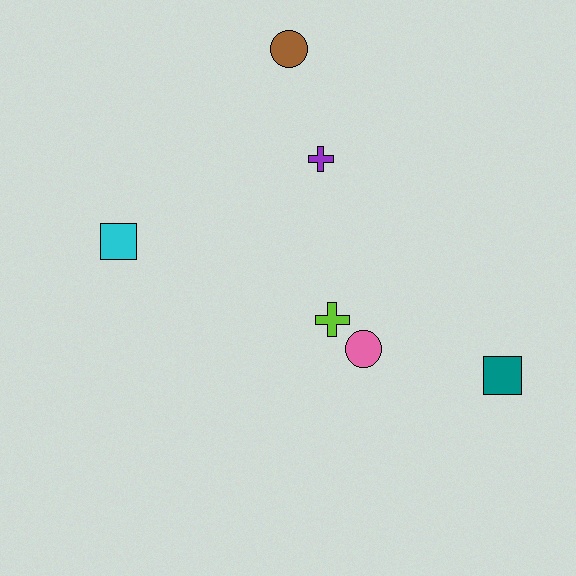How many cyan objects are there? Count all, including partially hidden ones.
There is 1 cyan object.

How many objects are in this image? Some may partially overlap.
There are 6 objects.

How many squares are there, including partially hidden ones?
There are 2 squares.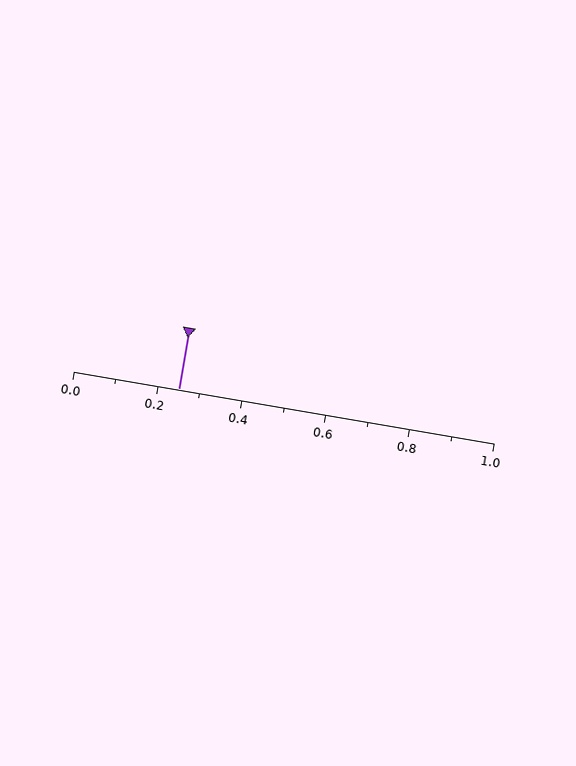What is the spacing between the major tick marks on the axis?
The major ticks are spaced 0.2 apart.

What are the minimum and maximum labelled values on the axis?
The axis runs from 0.0 to 1.0.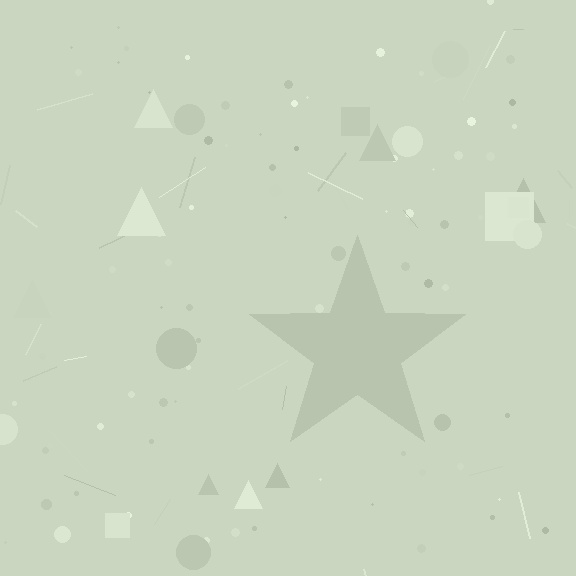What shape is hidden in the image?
A star is hidden in the image.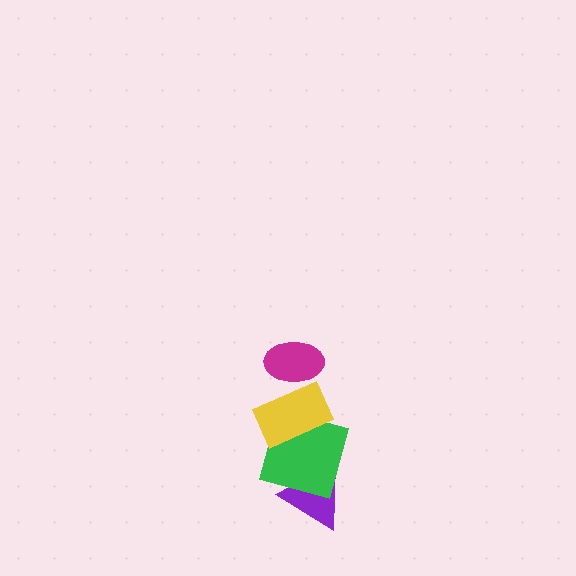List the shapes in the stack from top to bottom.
From top to bottom: the magenta ellipse, the yellow rectangle, the green square, the purple triangle.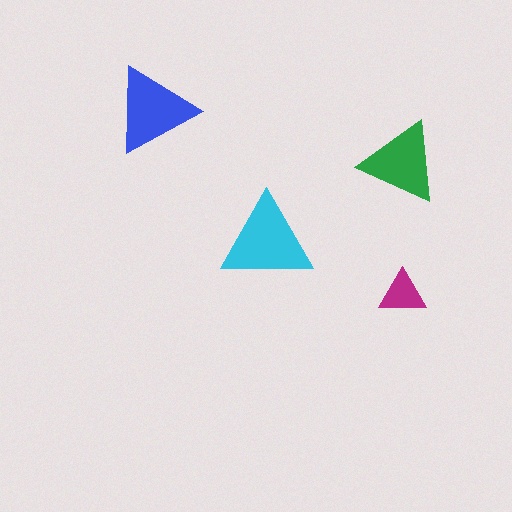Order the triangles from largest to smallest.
the cyan one, the blue one, the green one, the magenta one.